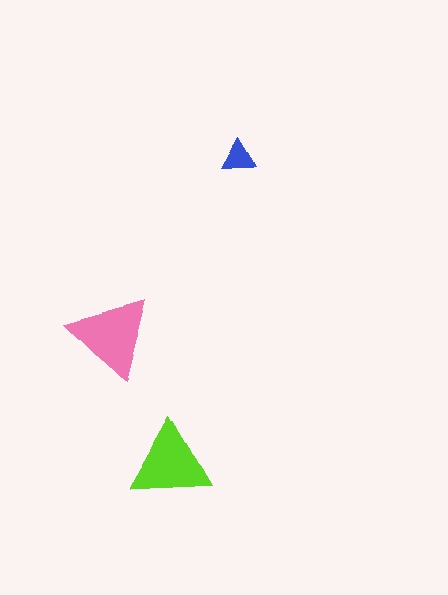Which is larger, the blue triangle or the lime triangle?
The lime one.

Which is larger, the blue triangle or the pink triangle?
The pink one.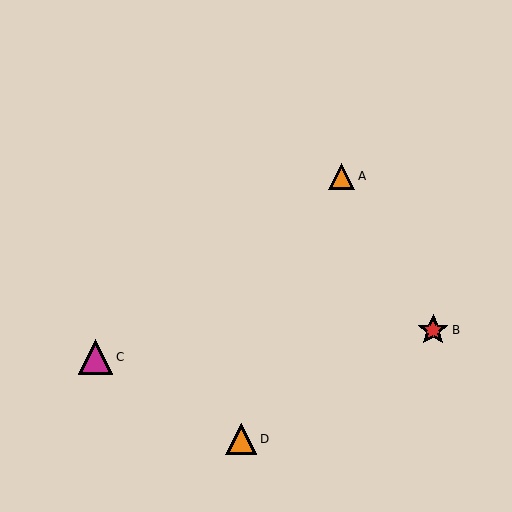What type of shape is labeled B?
Shape B is a red star.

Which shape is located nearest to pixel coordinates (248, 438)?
The orange triangle (labeled D) at (241, 439) is nearest to that location.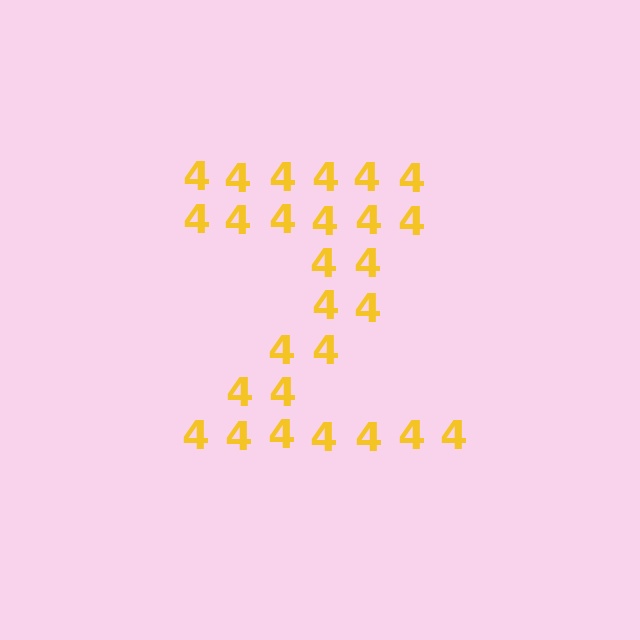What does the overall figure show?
The overall figure shows the letter Z.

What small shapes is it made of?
It is made of small digit 4's.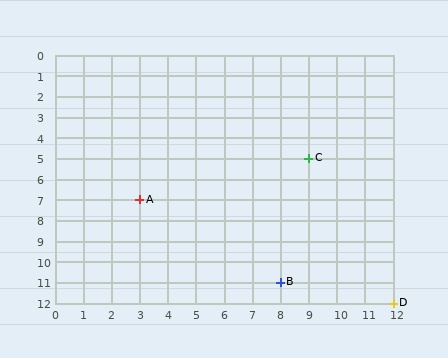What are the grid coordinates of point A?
Point A is at grid coordinates (3, 7).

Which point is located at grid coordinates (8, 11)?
Point B is at (8, 11).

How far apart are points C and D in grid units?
Points C and D are 3 columns and 7 rows apart (about 7.6 grid units diagonally).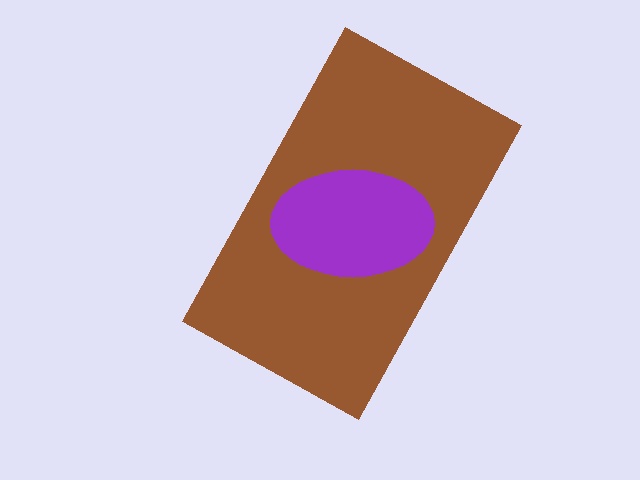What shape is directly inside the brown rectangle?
The purple ellipse.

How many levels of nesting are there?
2.